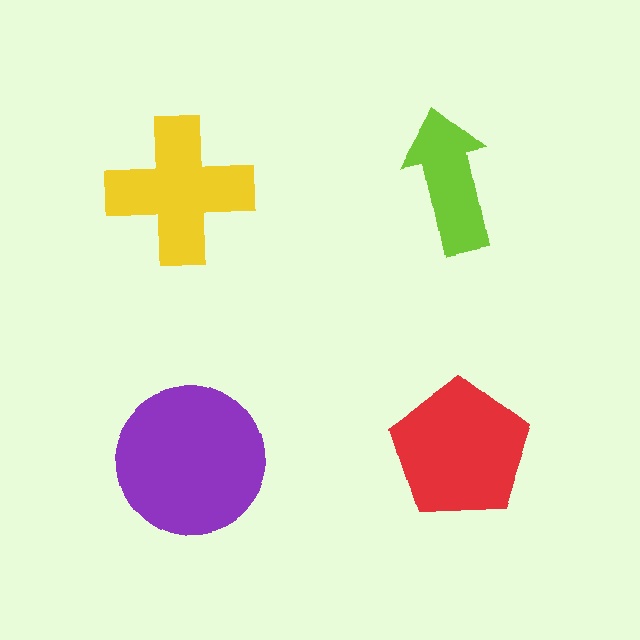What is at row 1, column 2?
A lime arrow.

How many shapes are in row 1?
2 shapes.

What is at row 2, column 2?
A red pentagon.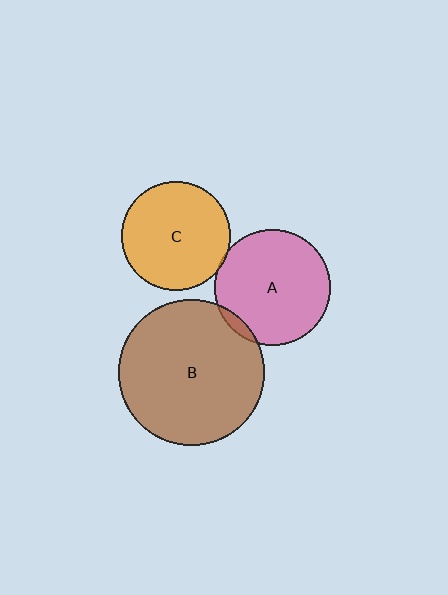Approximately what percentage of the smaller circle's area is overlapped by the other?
Approximately 5%.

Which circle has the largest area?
Circle B (brown).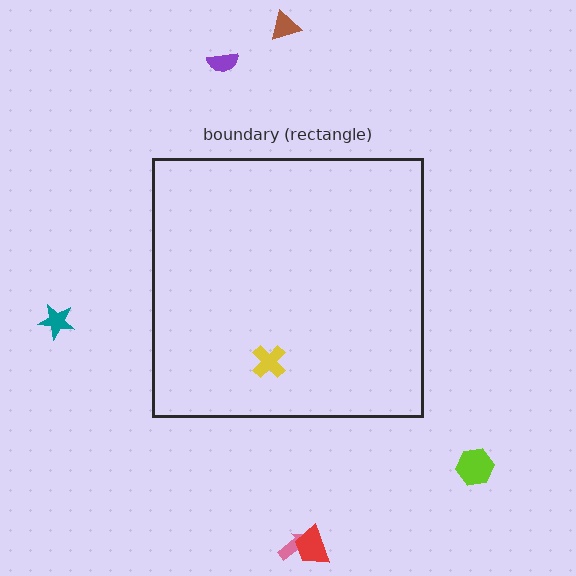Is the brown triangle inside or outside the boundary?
Outside.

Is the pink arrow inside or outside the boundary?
Outside.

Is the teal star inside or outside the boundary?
Outside.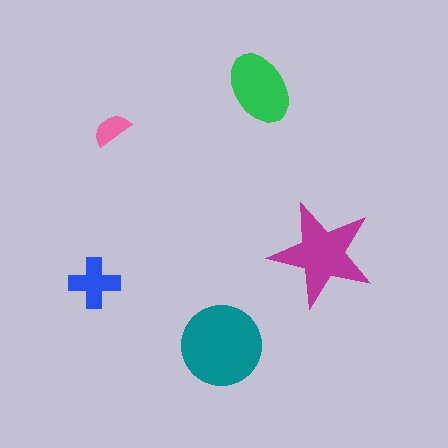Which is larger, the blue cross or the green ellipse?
The green ellipse.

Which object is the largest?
The teal circle.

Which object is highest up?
The green ellipse is topmost.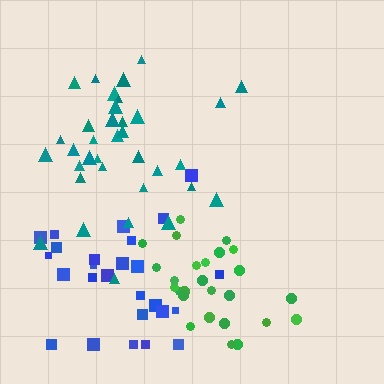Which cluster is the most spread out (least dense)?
Blue.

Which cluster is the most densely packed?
Green.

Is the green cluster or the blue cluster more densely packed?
Green.